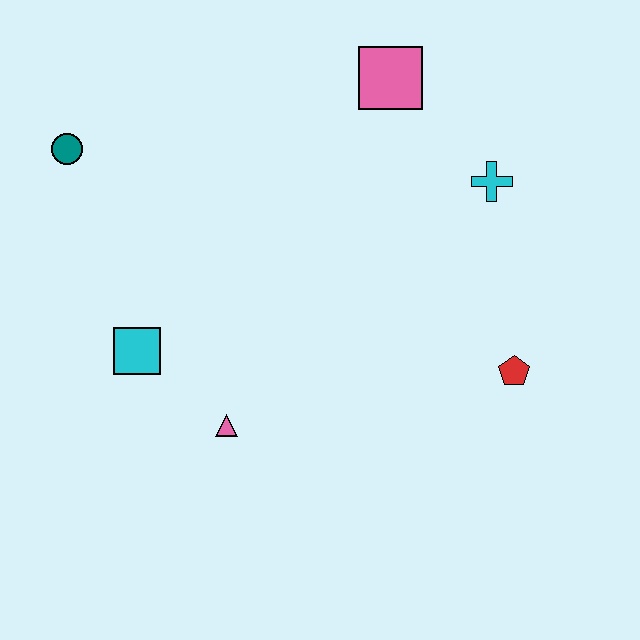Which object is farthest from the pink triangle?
The pink square is farthest from the pink triangle.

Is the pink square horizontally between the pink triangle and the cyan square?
No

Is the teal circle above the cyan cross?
Yes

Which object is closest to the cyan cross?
The pink square is closest to the cyan cross.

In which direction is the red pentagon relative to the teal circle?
The red pentagon is to the right of the teal circle.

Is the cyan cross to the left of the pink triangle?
No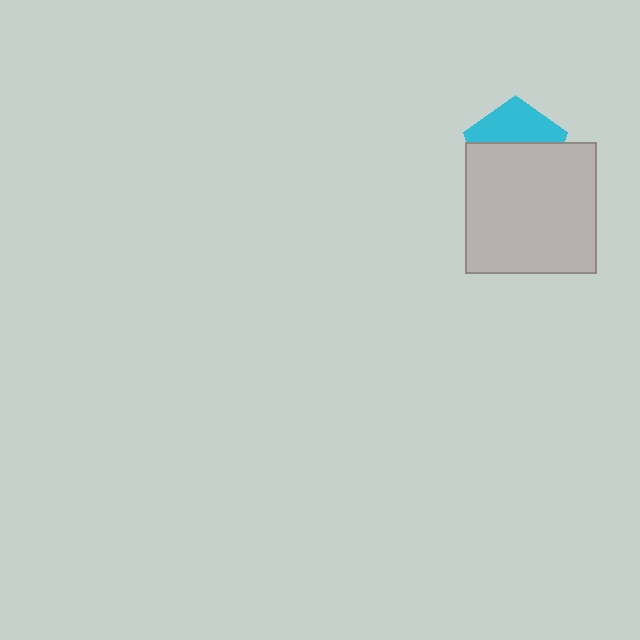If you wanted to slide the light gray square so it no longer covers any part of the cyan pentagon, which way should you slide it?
Slide it down — that is the most direct way to separate the two shapes.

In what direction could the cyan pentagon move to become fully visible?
The cyan pentagon could move up. That would shift it out from behind the light gray square entirely.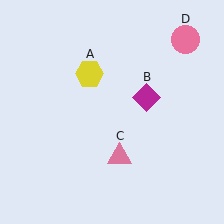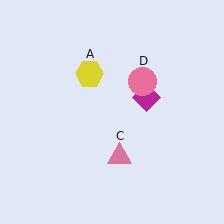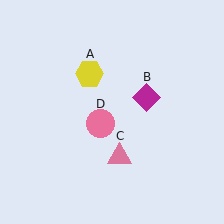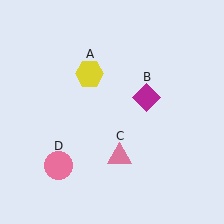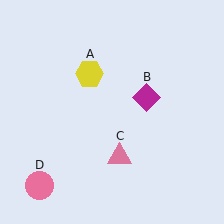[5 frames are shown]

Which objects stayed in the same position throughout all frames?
Yellow hexagon (object A) and magenta diamond (object B) and pink triangle (object C) remained stationary.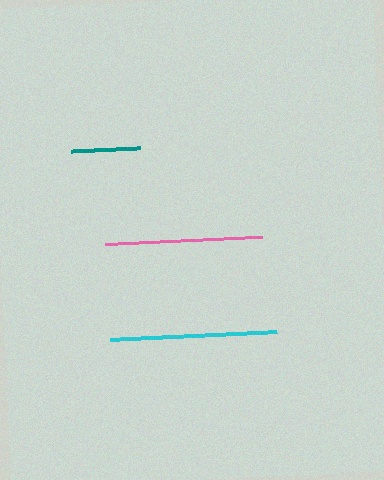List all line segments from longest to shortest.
From longest to shortest: cyan, pink, teal.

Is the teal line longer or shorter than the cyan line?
The cyan line is longer than the teal line.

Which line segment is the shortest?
The teal line is the shortest at approximately 70 pixels.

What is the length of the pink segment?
The pink segment is approximately 157 pixels long.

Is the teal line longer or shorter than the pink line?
The pink line is longer than the teal line.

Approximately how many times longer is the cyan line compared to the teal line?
The cyan line is approximately 2.4 times the length of the teal line.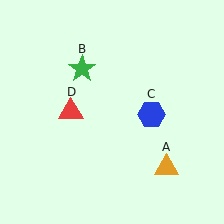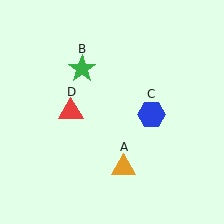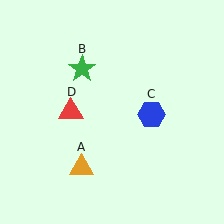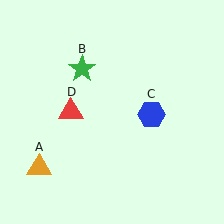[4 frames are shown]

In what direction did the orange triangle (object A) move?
The orange triangle (object A) moved left.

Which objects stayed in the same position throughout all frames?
Green star (object B) and blue hexagon (object C) and red triangle (object D) remained stationary.